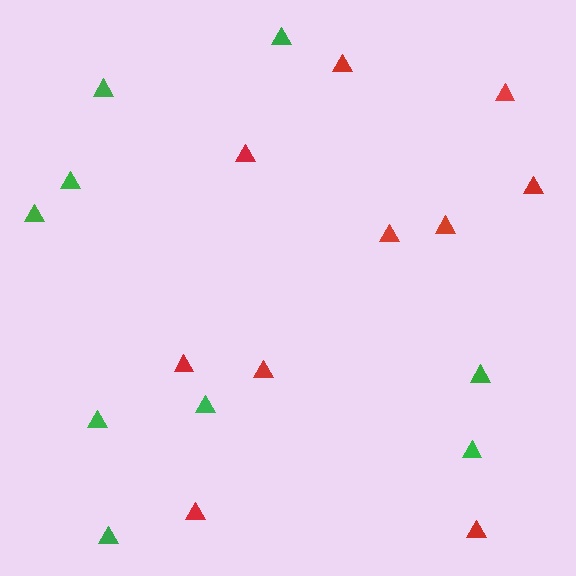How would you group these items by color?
There are 2 groups: one group of red triangles (10) and one group of green triangles (9).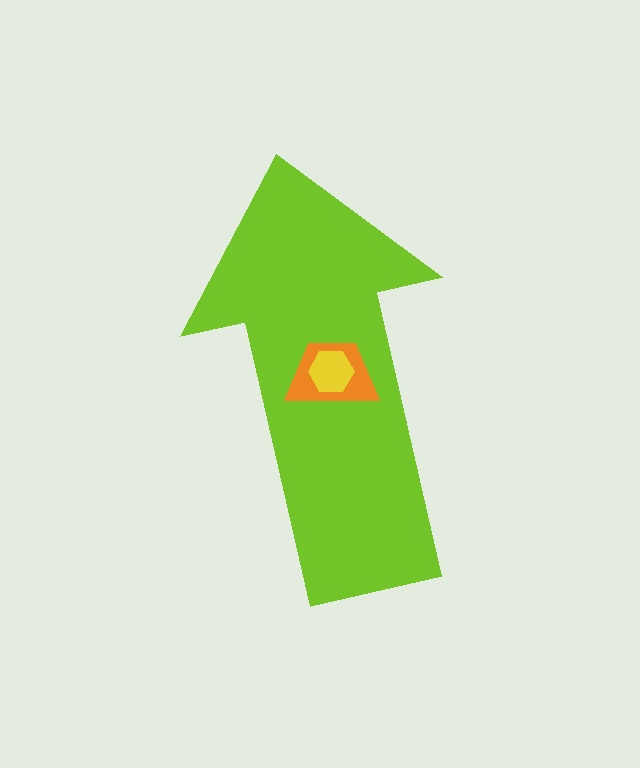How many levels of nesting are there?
3.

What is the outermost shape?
The lime arrow.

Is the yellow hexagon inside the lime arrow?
Yes.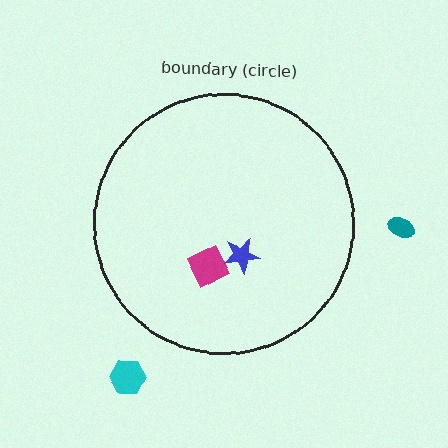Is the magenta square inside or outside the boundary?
Inside.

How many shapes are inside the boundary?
2 inside, 2 outside.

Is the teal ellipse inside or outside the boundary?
Outside.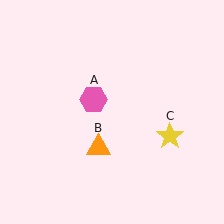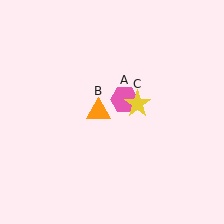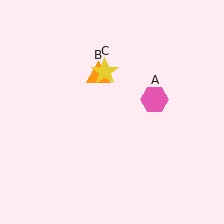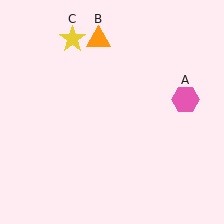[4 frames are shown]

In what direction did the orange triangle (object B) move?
The orange triangle (object B) moved up.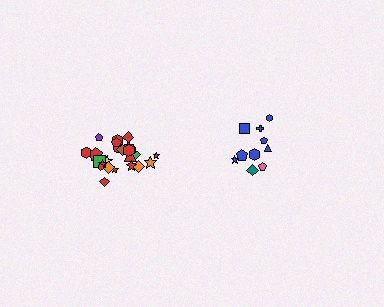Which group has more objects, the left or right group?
The left group.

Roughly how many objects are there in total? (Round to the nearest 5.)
Roughly 35 objects in total.